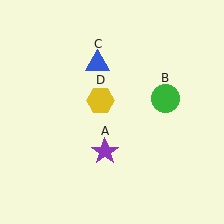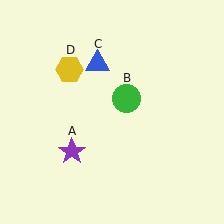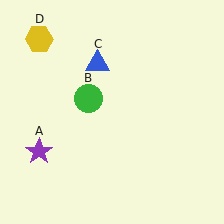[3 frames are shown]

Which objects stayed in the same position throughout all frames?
Blue triangle (object C) remained stationary.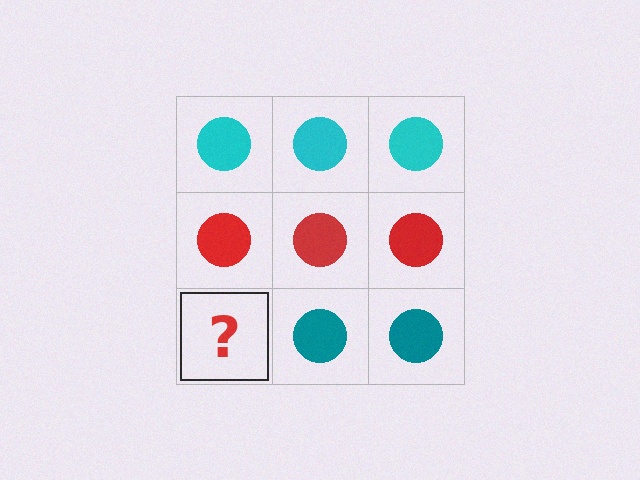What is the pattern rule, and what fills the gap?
The rule is that each row has a consistent color. The gap should be filled with a teal circle.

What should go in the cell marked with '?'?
The missing cell should contain a teal circle.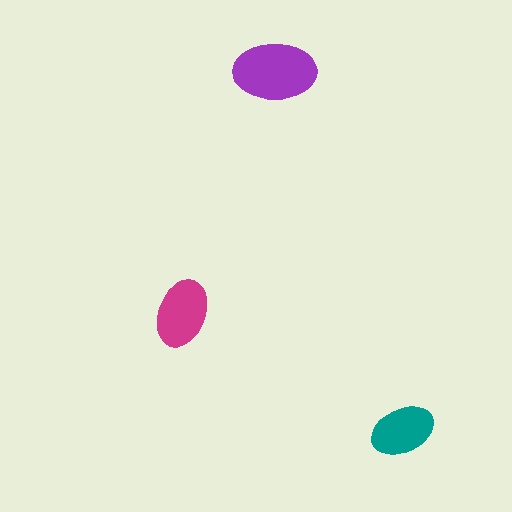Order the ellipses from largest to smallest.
the purple one, the magenta one, the teal one.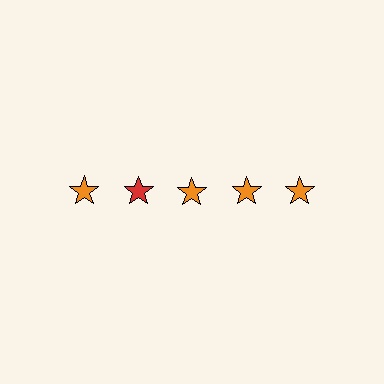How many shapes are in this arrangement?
There are 5 shapes arranged in a grid pattern.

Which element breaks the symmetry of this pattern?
The red star in the top row, second from left column breaks the symmetry. All other shapes are orange stars.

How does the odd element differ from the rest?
It has a different color: red instead of orange.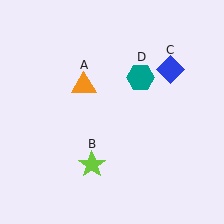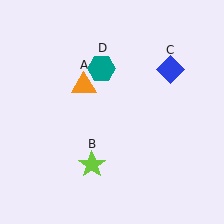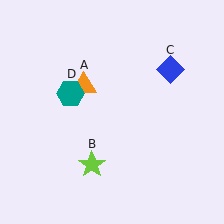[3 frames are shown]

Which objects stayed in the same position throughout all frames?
Orange triangle (object A) and lime star (object B) and blue diamond (object C) remained stationary.